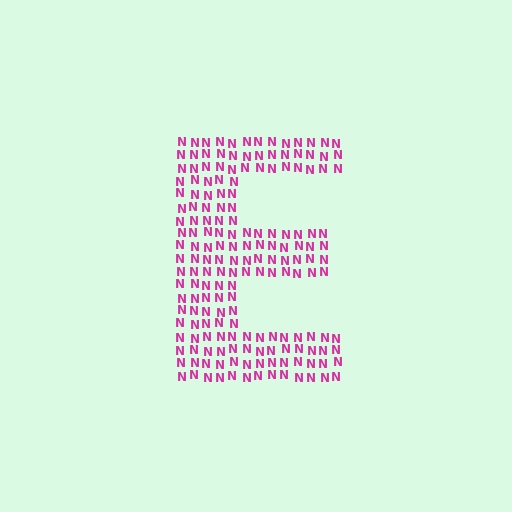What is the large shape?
The large shape is the letter E.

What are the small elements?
The small elements are letter N's.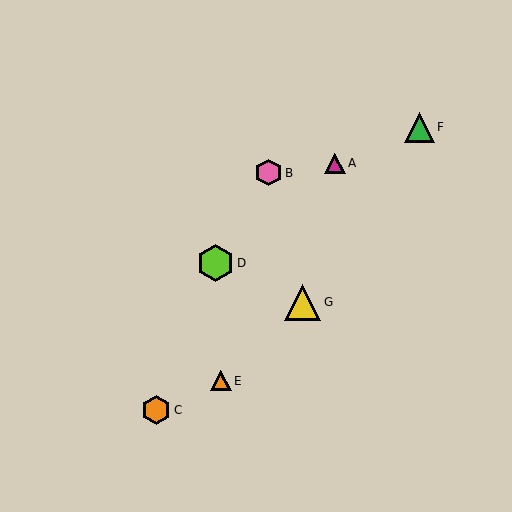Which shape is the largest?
The lime hexagon (labeled D) is the largest.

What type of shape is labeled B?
Shape B is a pink hexagon.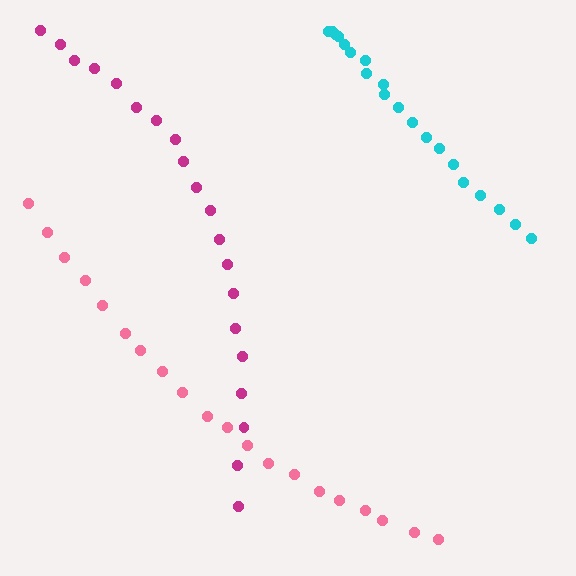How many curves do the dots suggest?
There are 3 distinct paths.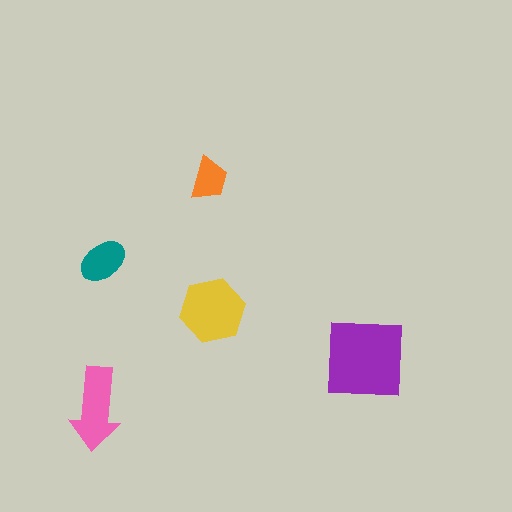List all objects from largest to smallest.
The purple square, the yellow hexagon, the pink arrow, the teal ellipse, the orange trapezoid.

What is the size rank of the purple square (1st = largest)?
1st.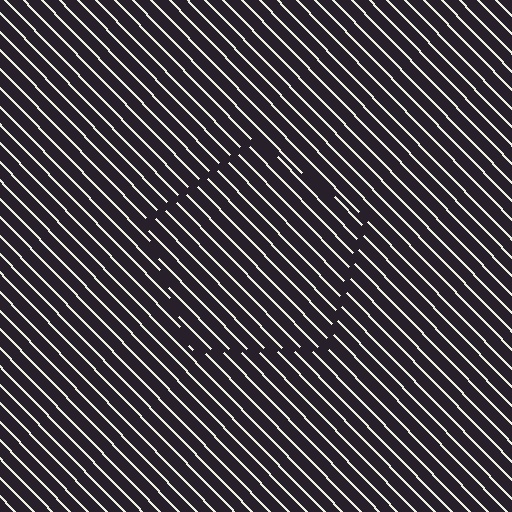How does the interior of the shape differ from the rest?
The interior of the shape contains the same grating, shifted by half a period — the contour is defined by the phase discontinuity where line-ends from the inner and outer gratings abut.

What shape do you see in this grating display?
An illusory pentagon. The interior of the shape contains the same grating, shifted by half a period — the contour is defined by the phase discontinuity where line-ends from the inner and outer gratings abut.